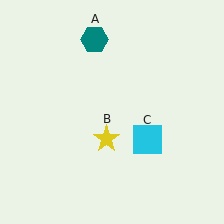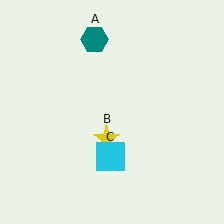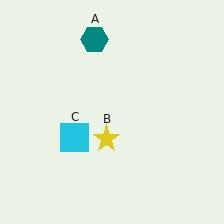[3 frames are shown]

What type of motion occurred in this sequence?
The cyan square (object C) rotated clockwise around the center of the scene.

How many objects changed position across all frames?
1 object changed position: cyan square (object C).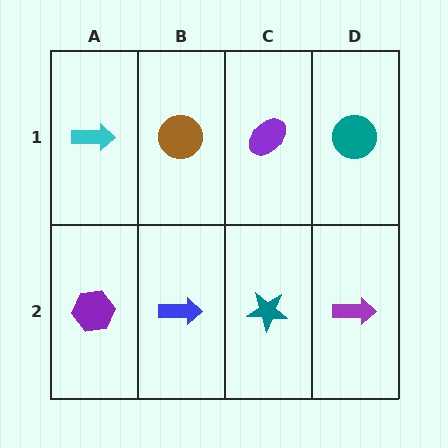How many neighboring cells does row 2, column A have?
2.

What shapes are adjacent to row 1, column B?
A blue arrow (row 2, column B), a cyan arrow (row 1, column A), a purple ellipse (row 1, column C).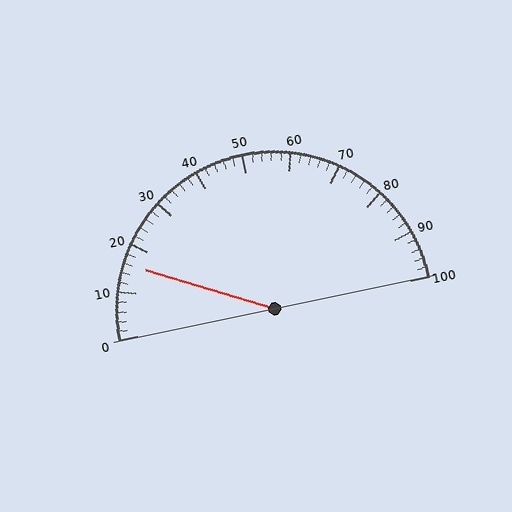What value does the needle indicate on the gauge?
The needle indicates approximately 16.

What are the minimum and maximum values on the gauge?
The gauge ranges from 0 to 100.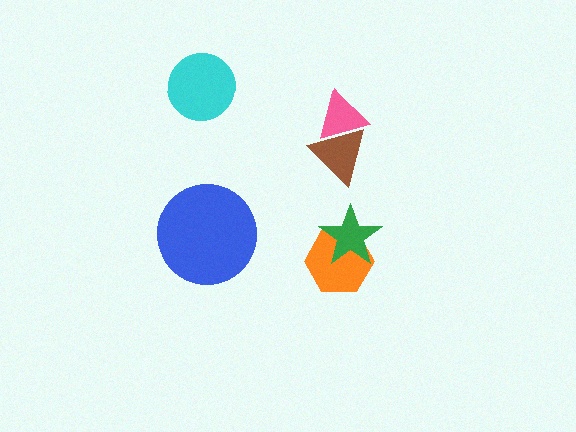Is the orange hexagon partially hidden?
Yes, it is partially covered by another shape.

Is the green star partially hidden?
No, no other shape covers it.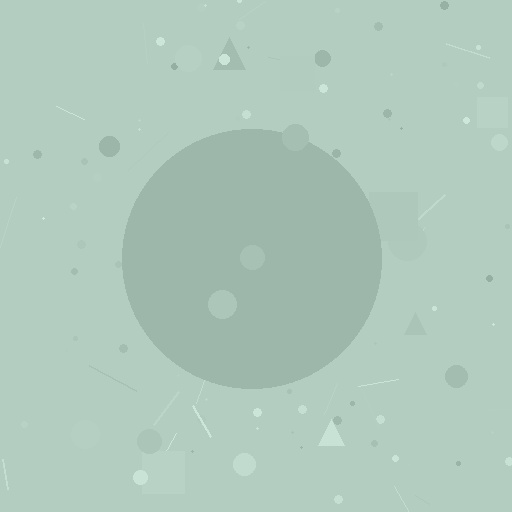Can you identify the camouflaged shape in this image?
The camouflaged shape is a circle.